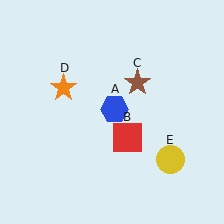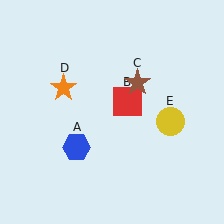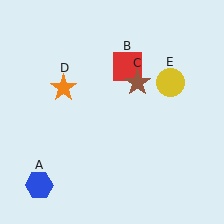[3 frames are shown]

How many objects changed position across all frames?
3 objects changed position: blue hexagon (object A), red square (object B), yellow circle (object E).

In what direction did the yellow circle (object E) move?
The yellow circle (object E) moved up.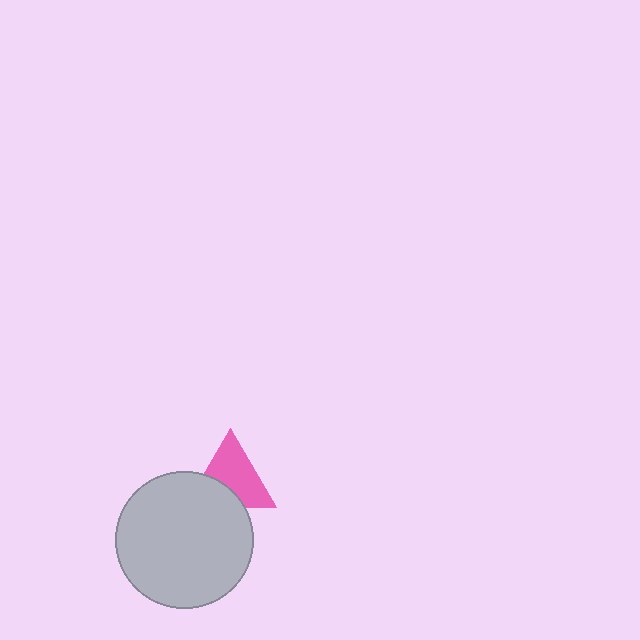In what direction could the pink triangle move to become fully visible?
The pink triangle could move up. That would shift it out from behind the light gray circle entirely.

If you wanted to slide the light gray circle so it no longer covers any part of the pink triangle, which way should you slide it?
Slide it down — that is the most direct way to separate the two shapes.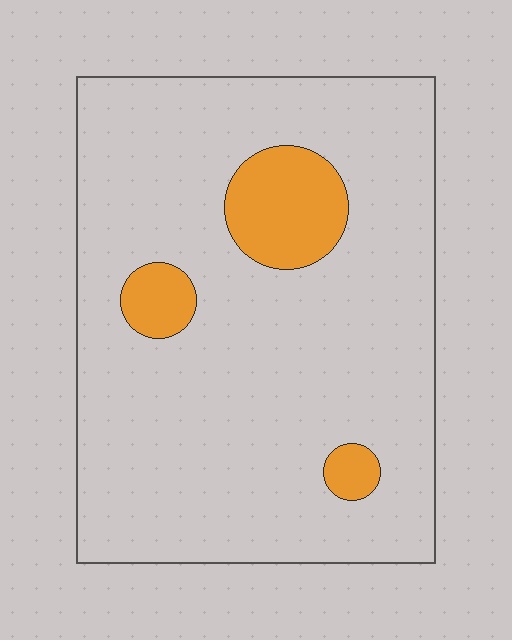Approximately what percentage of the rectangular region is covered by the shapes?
Approximately 10%.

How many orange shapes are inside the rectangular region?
3.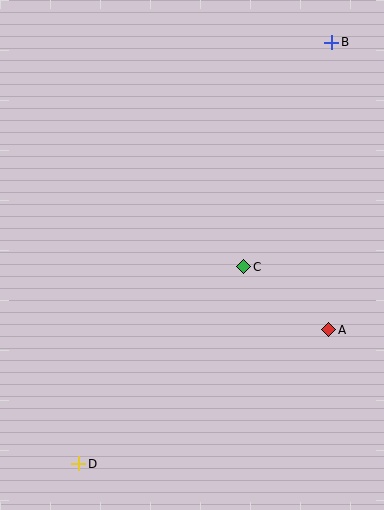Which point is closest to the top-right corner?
Point B is closest to the top-right corner.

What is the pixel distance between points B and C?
The distance between B and C is 241 pixels.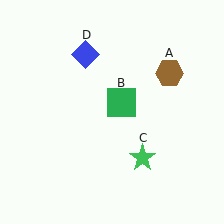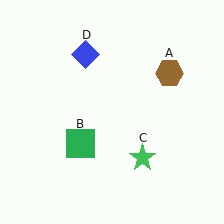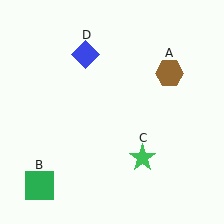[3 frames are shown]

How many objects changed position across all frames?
1 object changed position: green square (object B).